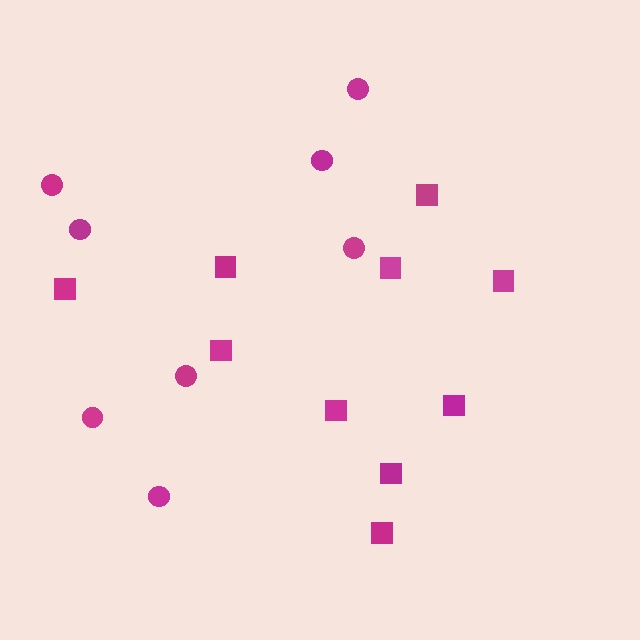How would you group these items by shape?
There are 2 groups: one group of squares (10) and one group of circles (8).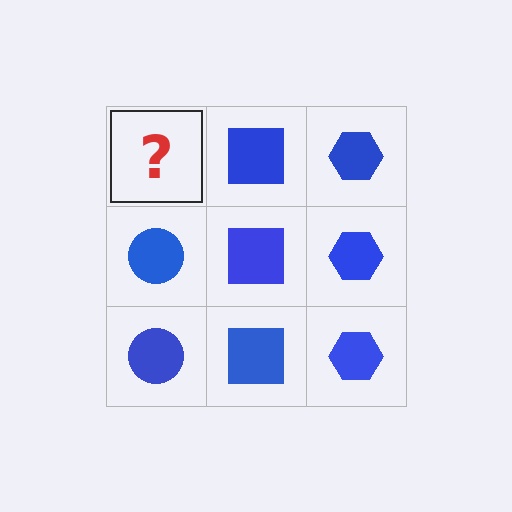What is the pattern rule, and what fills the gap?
The rule is that each column has a consistent shape. The gap should be filled with a blue circle.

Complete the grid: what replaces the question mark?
The question mark should be replaced with a blue circle.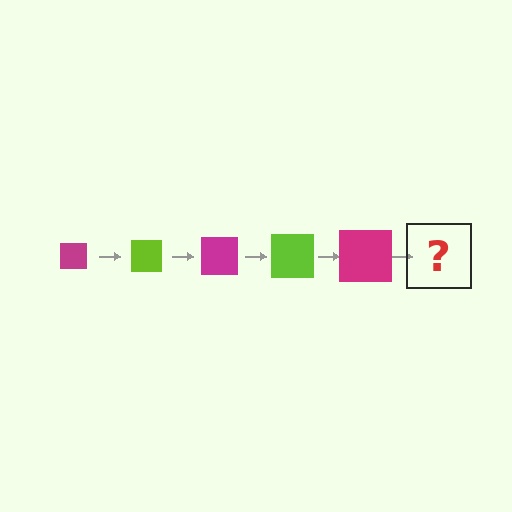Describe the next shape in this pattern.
It should be a lime square, larger than the previous one.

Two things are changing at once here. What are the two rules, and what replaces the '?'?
The two rules are that the square grows larger each step and the color cycles through magenta and lime. The '?' should be a lime square, larger than the previous one.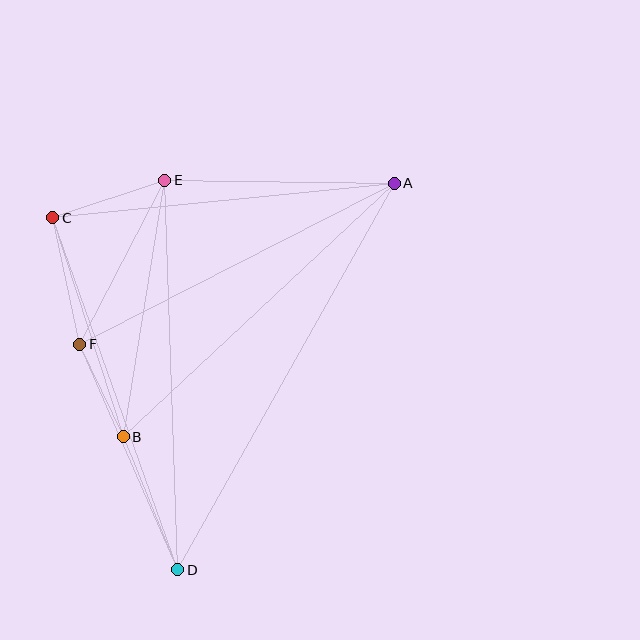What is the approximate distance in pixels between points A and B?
The distance between A and B is approximately 371 pixels.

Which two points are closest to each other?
Points B and F are closest to each other.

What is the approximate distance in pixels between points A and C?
The distance between A and C is approximately 343 pixels.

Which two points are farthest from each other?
Points A and D are farthest from each other.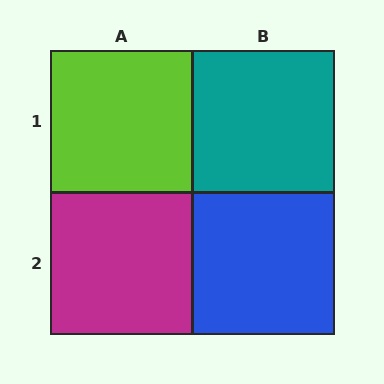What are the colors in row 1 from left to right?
Lime, teal.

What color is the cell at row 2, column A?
Magenta.